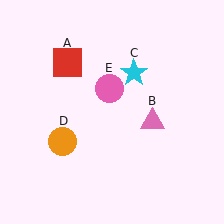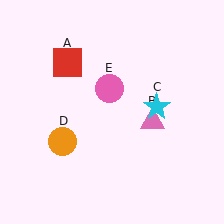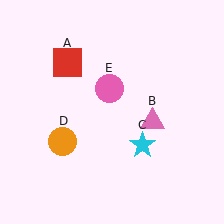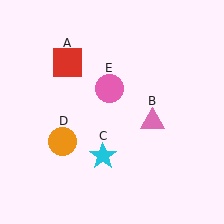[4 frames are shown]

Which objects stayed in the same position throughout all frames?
Red square (object A) and pink triangle (object B) and orange circle (object D) and pink circle (object E) remained stationary.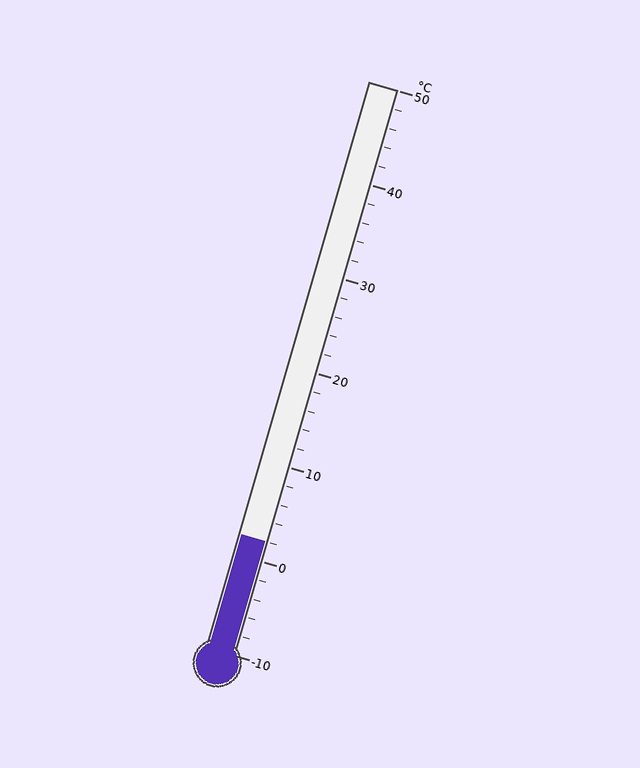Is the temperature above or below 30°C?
The temperature is below 30°C.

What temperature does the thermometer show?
The thermometer shows approximately 2°C.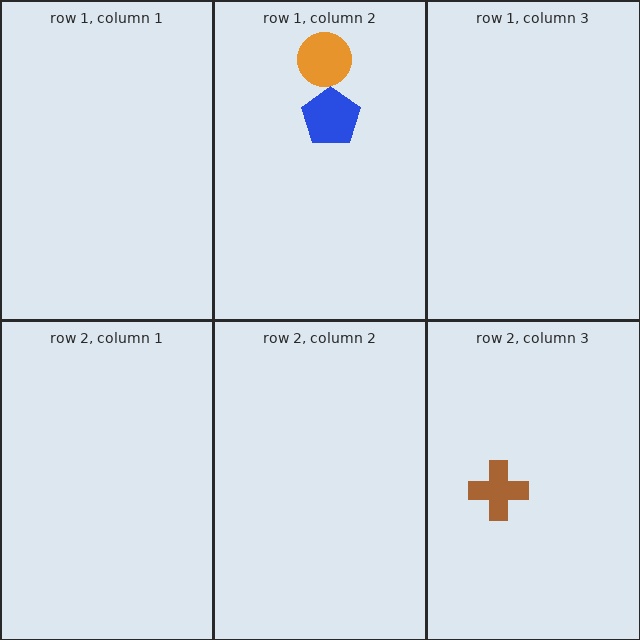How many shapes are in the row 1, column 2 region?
2.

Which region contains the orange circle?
The row 1, column 2 region.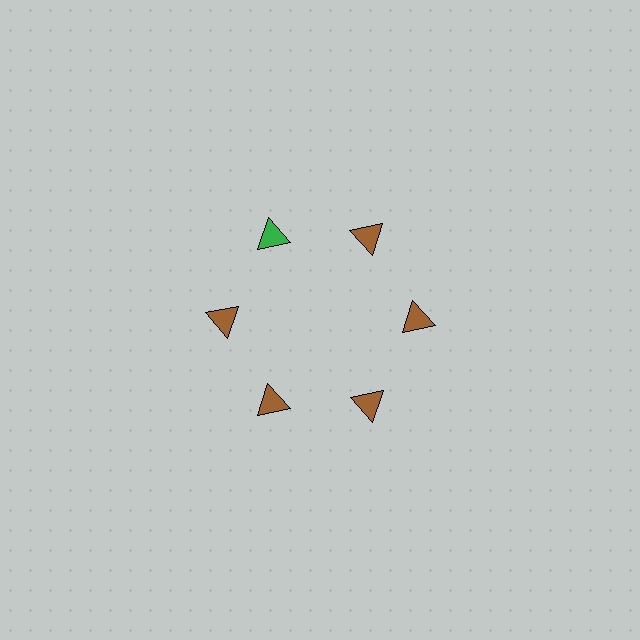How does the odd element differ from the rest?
It has a different color: green instead of brown.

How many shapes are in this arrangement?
There are 6 shapes arranged in a ring pattern.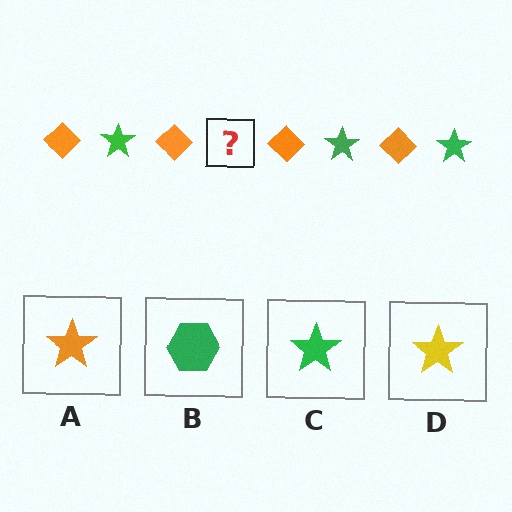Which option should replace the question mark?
Option C.